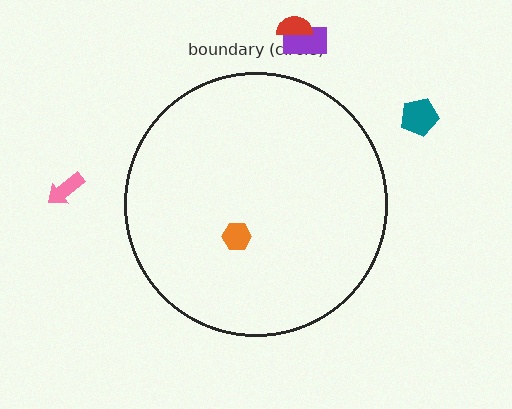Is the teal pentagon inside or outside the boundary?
Outside.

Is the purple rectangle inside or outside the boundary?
Outside.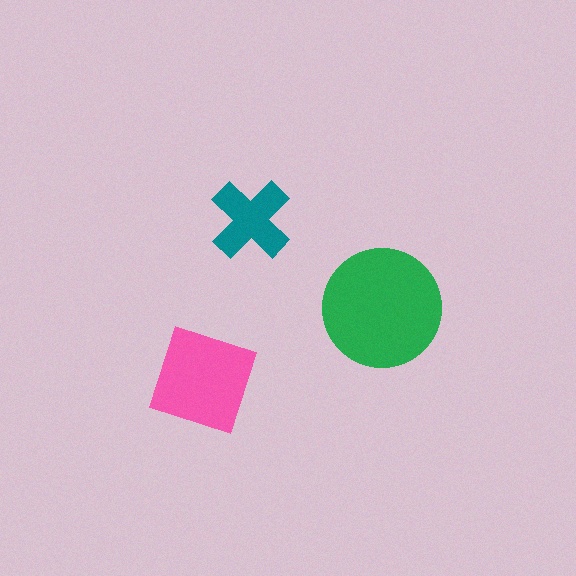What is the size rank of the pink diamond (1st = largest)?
2nd.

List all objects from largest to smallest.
The green circle, the pink diamond, the teal cross.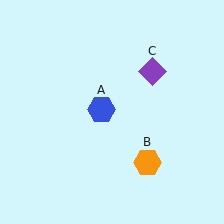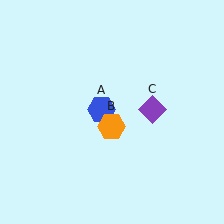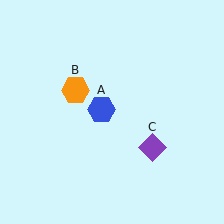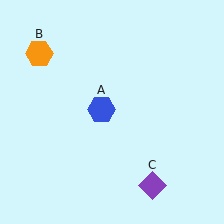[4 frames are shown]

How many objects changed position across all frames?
2 objects changed position: orange hexagon (object B), purple diamond (object C).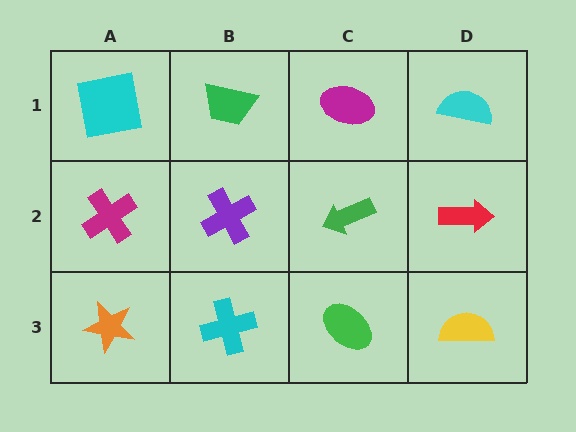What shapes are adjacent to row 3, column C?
A green arrow (row 2, column C), a cyan cross (row 3, column B), a yellow semicircle (row 3, column D).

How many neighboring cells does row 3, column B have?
3.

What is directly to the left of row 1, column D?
A magenta ellipse.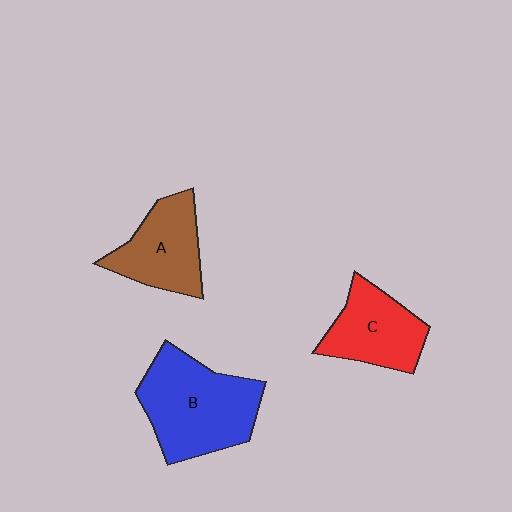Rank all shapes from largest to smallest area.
From largest to smallest: B (blue), A (brown), C (red).